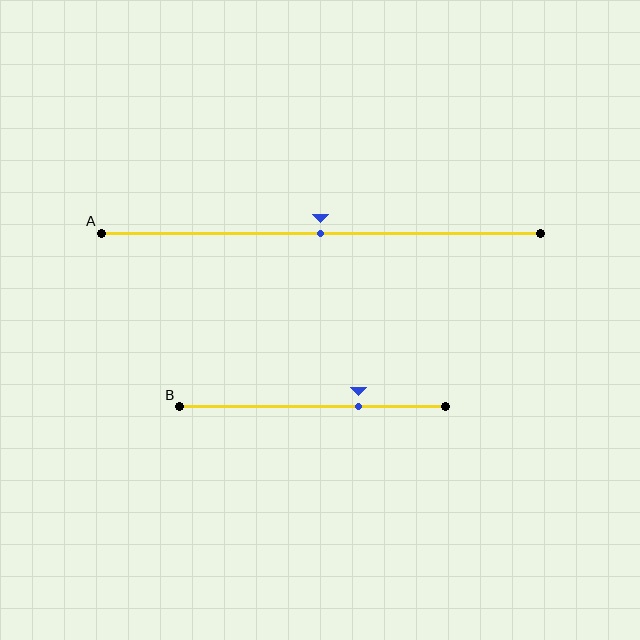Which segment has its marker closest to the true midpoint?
Segment A has its marker closest to the true midpoint.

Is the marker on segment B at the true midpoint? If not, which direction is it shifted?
No, the marker on segment B is shifted to the right by about 17% of the segment length.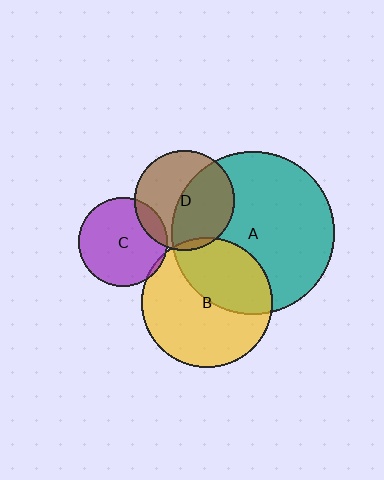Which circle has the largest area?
Circle A (teal).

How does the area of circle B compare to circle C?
Approximately 2.1 times.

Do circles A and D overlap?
Yes.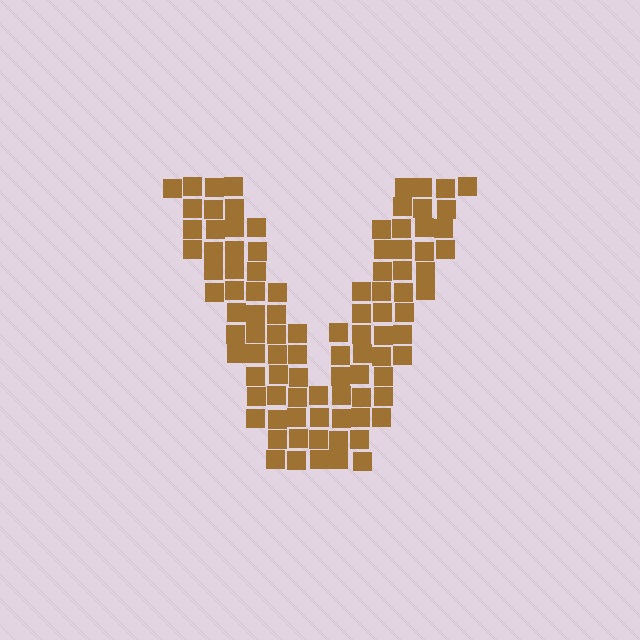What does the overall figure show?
The overall figure shows the letter V.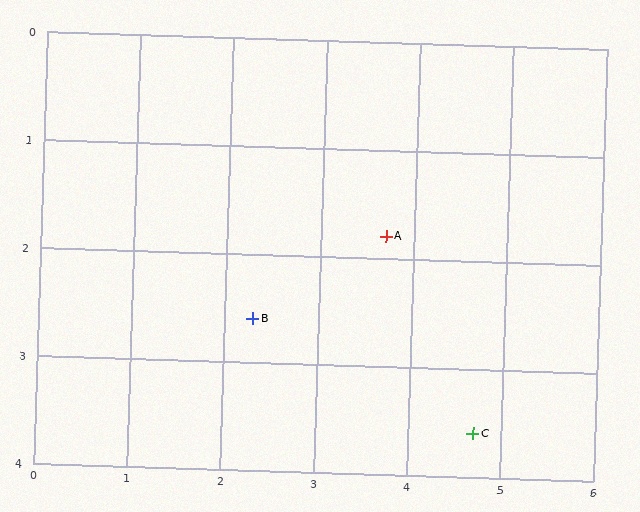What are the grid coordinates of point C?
Point C is at approximately (4.7, 3.6).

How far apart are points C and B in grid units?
Points C and B are about 2.6 grid units apart.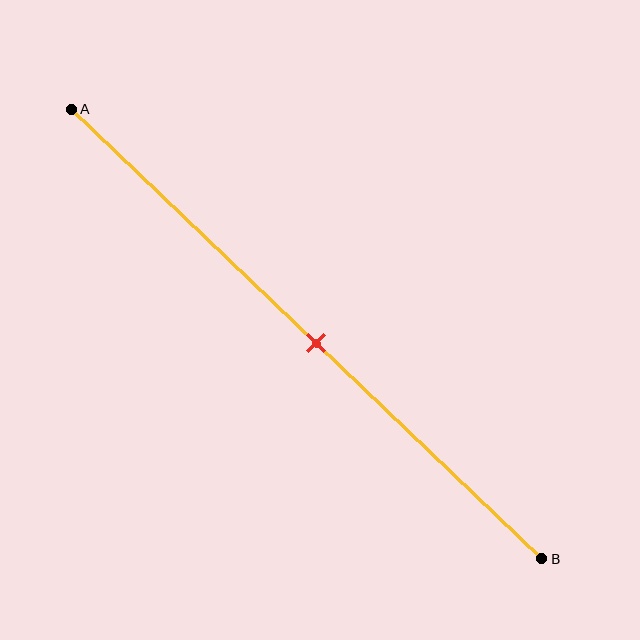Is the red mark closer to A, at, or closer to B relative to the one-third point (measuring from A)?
The red mark is closer to point B than the one-third point of segment AB.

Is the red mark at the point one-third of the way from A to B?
No, the mark is at about 50% from A, not at the 33% one-third point.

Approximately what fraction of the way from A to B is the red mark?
The red mark is approximately 50% of the way from A to B.